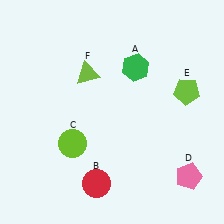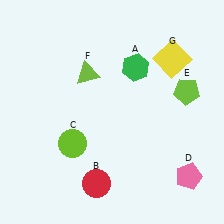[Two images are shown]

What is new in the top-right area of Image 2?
A yellow square (G) was added in the top-right area of Image 2.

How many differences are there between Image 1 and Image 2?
There is 1 difference between the two images.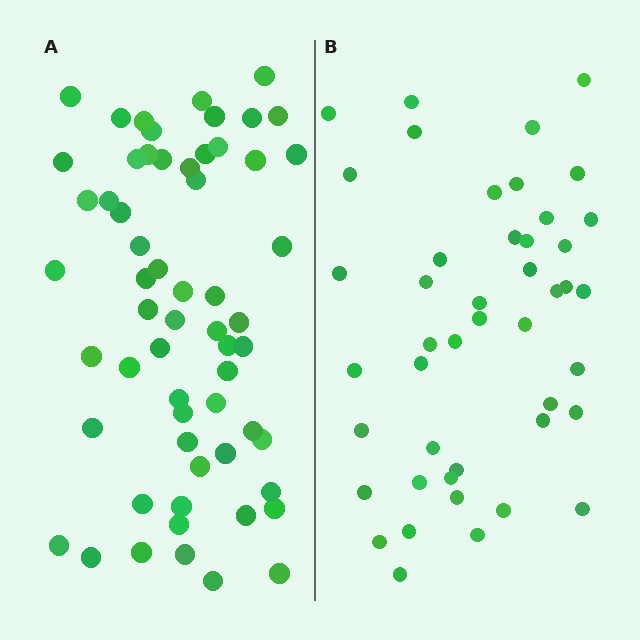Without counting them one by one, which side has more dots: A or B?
Region A (the left region) has more dots.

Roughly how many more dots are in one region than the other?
Region A has approximately 15 more dots than region B.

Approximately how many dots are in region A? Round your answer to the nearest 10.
About 60 dots.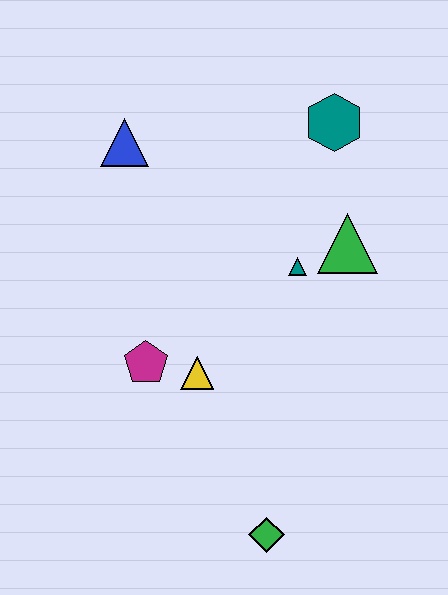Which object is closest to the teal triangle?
The green triangle is closest to the teal triangle.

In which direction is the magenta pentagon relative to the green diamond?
The magenta pentagon is above the green diamond.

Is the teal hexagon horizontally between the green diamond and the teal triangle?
No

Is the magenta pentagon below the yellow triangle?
No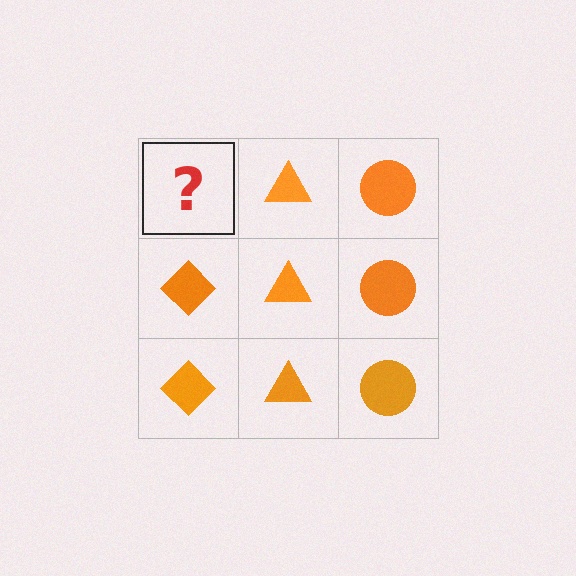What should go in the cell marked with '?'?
The missing cell should contain an orange diamond.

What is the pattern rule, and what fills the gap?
The rule is that each column has a consistent shape. The gap should be filled with an orange diamond.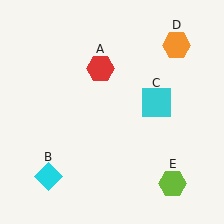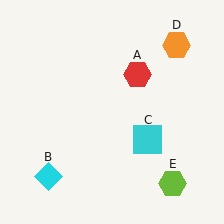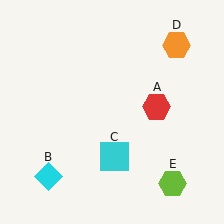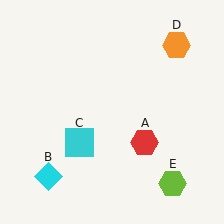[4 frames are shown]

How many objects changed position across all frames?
2 objects changed position: red hexagon (object A), cyan square (object C).